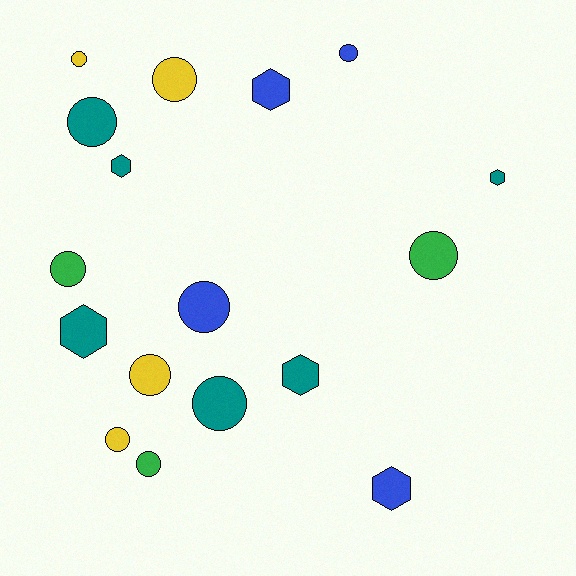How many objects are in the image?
There are 17 objects.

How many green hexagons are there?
There are no green hexagons.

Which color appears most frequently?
Teal, with 6 objects.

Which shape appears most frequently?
Circle, with 11 objects.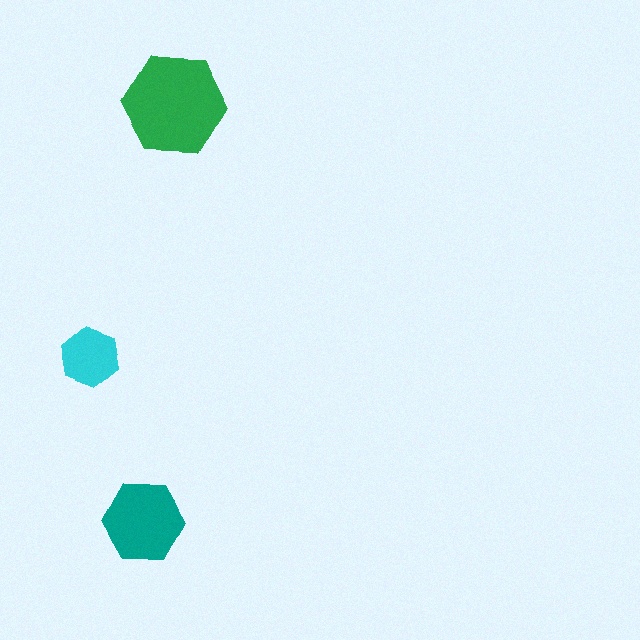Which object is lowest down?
The teal hexagon is bottommost.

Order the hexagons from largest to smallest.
the green one, the teal one, the cyan one.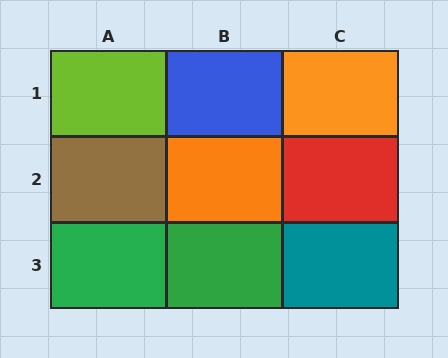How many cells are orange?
2 cells are orange.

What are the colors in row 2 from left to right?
Brown, orange, red.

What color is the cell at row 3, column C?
Teal.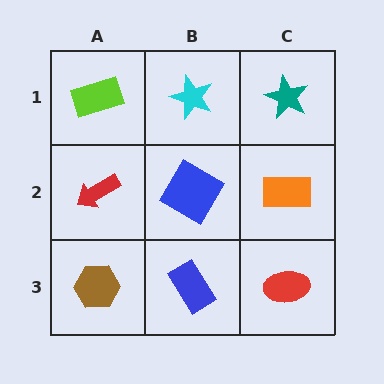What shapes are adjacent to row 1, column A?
A red arrow (row 2, column A), a cyan star (row 1, column B).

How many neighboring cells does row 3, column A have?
2.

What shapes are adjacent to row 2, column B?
A cyan star (row 1, column B), a blue rectangle (row 3, column B), a red arrow (row 2, column A), an orange rectangle (row 2, column C).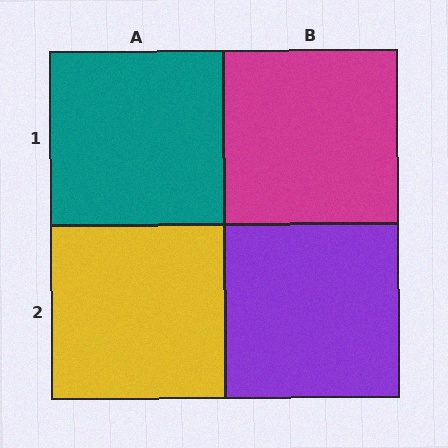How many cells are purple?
1 cell is purple.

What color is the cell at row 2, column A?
Yellow.